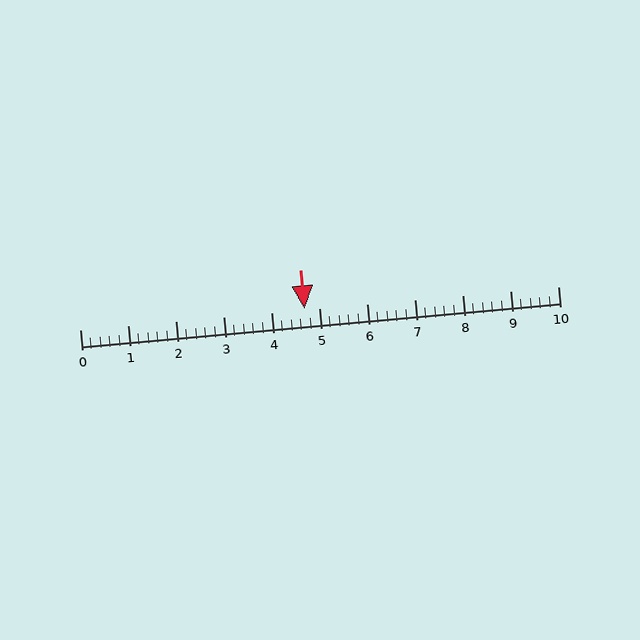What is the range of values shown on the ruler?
The ruler shows values from 0 to 10.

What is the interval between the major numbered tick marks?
The major tick marks are spaced 1 units apart.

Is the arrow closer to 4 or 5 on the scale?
The arrow is closer to 5.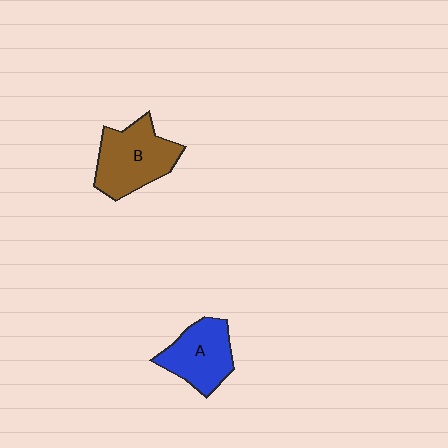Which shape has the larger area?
Shape B (brown).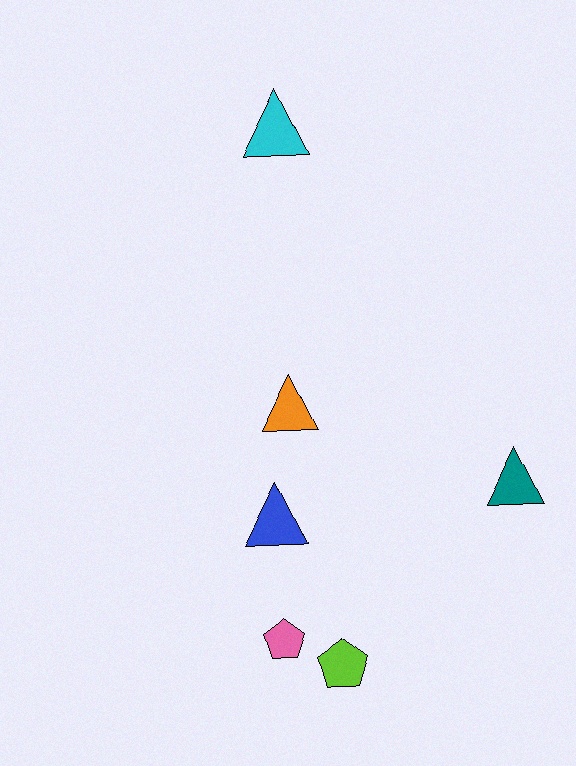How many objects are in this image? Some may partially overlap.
There are 6 objects.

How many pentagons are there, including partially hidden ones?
There are 2 pentagons.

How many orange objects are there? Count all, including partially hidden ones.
There is 1 orange object.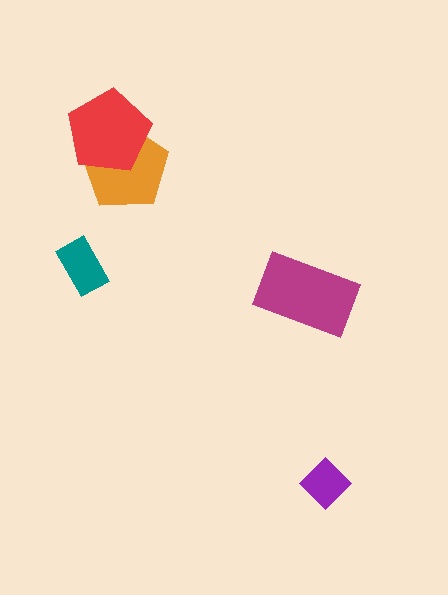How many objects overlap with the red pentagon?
1 object overlaps with the red pentagon.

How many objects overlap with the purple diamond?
0 objects overlap with the purple diamond.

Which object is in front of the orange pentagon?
The red pentagon is in front of the orange pentagon.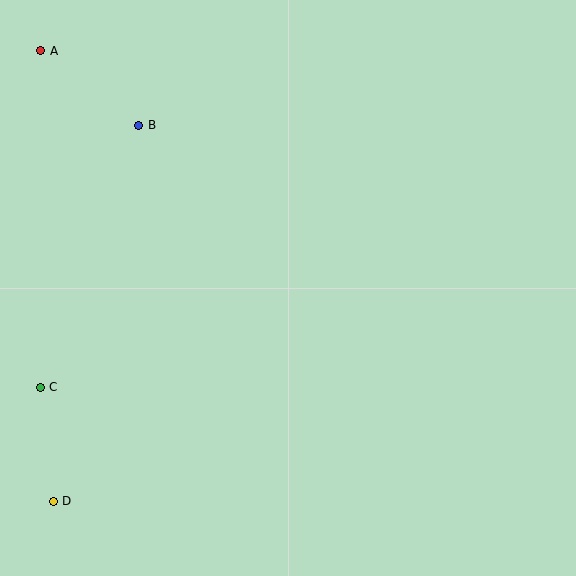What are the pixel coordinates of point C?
Point C is at (40, 387).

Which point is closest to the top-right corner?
Point B is closest to the top-right corner.